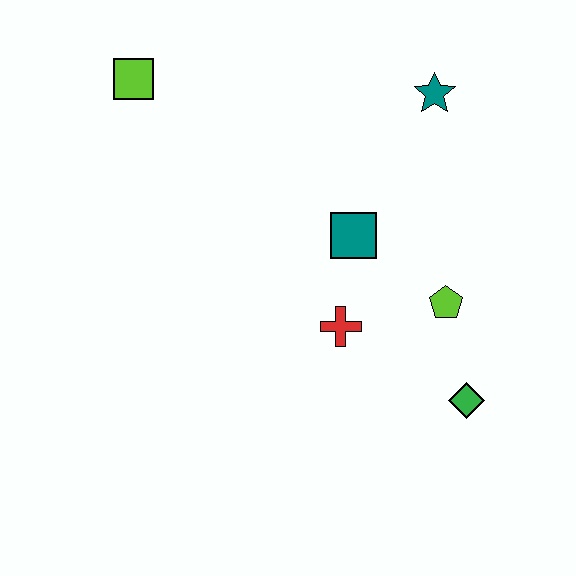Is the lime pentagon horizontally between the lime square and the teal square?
No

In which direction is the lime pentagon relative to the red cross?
The lime pentagon is to the right of the red cross.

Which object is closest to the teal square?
The red cross is closest to the teal square.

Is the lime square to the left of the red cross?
Yes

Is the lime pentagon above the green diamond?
Yes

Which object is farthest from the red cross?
The lime square is farthest from the red cross.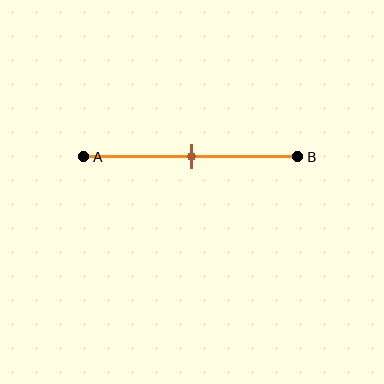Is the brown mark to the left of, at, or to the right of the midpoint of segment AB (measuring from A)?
The brown mark is approximately at the midpoint of segment AB.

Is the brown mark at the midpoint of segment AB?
Yes, the mark is approximately at the midpoint.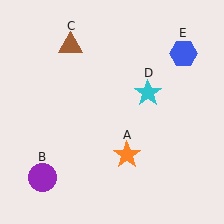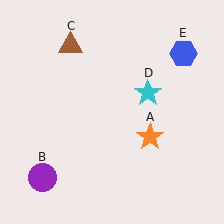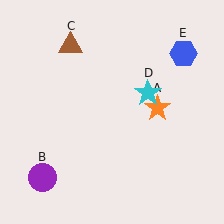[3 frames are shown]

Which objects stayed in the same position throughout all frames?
Purple circle (object B) and brown triangle (object C) and cyan star (object D) and blue hexagon (object E) remained stationary.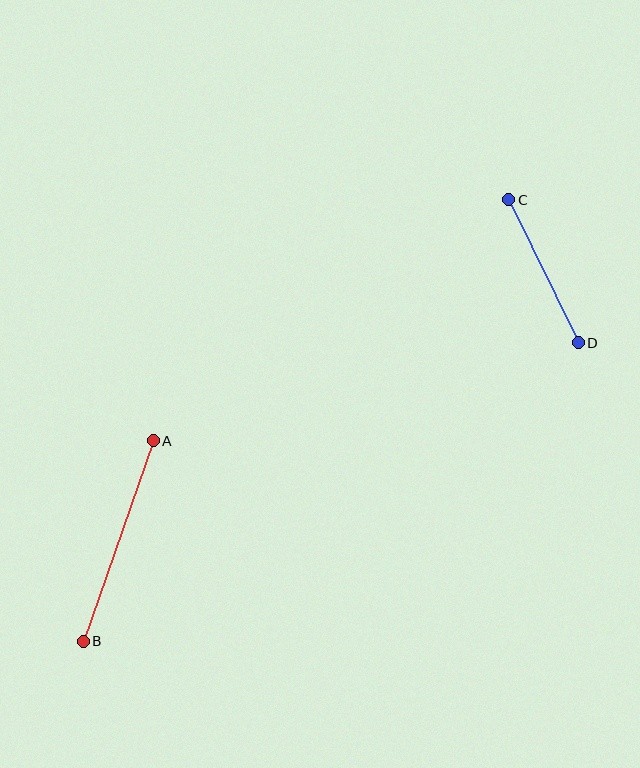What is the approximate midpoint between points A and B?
The midpoint is at approximately (118, 541) pixels.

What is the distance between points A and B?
The distance is approximately 212 pixels.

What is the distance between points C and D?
The distance is approximately 159 pixels.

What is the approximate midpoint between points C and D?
The midpoint is at approximately (543, 271) pixels.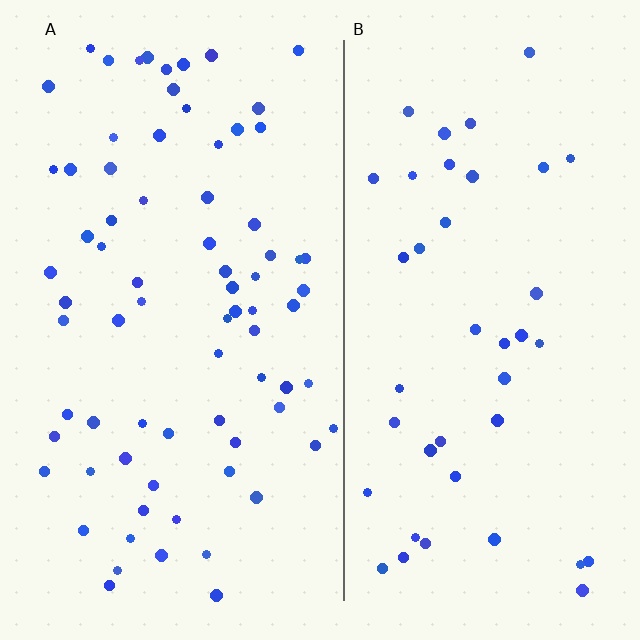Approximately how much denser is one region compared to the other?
Approximately 1.8× — region A over region B.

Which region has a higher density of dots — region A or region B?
A (the left).